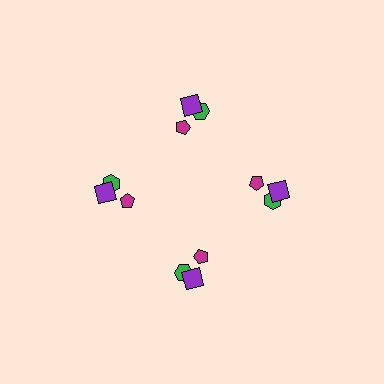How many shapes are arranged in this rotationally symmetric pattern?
There are 12 shapes, arranged in 4 groups of 3.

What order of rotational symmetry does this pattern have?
This pattern has 4-fold rotational symmetry.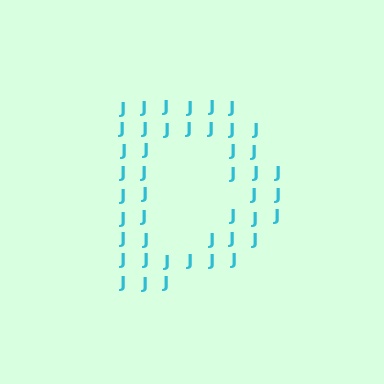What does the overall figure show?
The overall figure shows the letter D.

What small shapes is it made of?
It is made of small letter J's.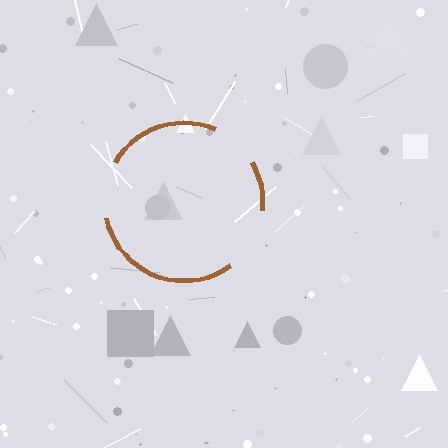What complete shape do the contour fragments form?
The contour fragments form a circle.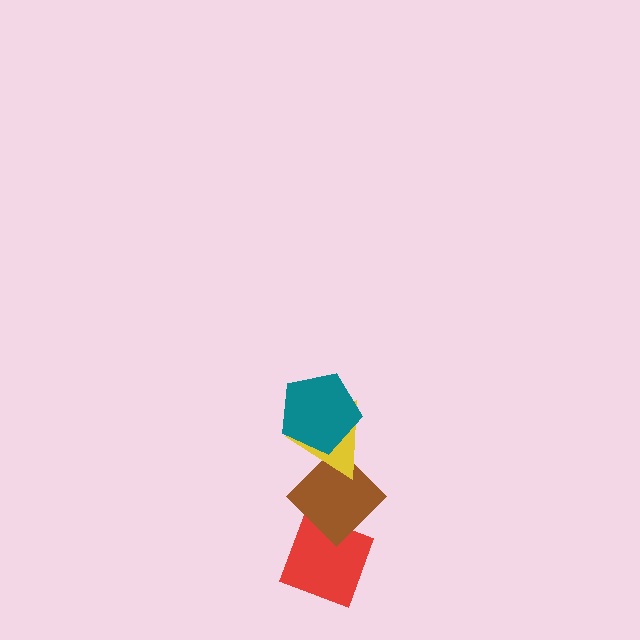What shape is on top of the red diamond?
The brown diamond is on top of the red diamond.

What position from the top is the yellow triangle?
The yellow triangle is 2nd from the top.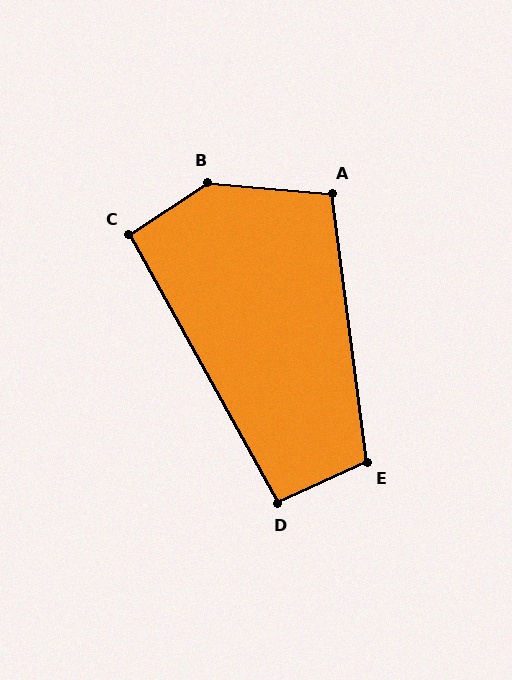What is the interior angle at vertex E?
Approximately 107 degrees (obtuse).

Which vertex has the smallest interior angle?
D, at approximately 94 degrees.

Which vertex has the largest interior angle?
B, at approximately 141 degrees.